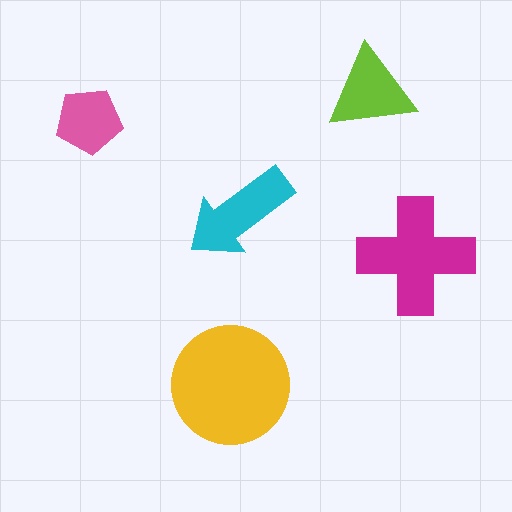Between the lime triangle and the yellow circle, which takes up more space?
The yellow circle.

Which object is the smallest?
The pink pentagon.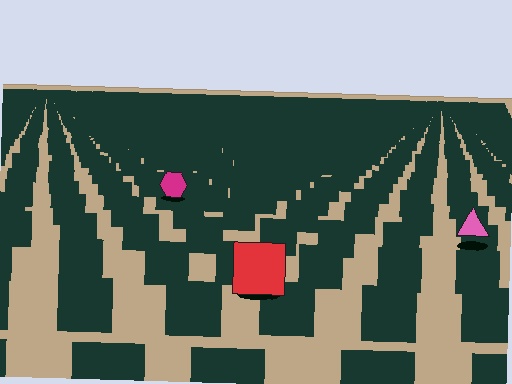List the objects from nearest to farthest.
From nearest to farthest: the red square, the pink triangle, the magenta hexagon.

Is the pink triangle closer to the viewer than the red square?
No. The red square is closer — you can tell from the texture gradient: the ground texture is coarser near it.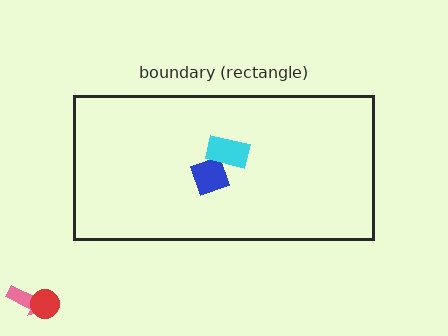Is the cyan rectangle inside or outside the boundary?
Inside.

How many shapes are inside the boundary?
2 inside, 2 outside.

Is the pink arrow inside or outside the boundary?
Outside.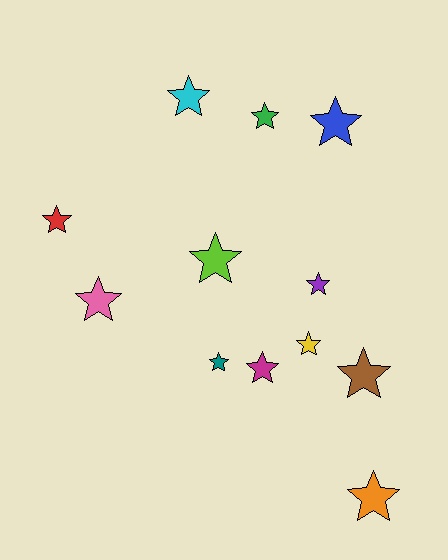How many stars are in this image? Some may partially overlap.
There are 12 stars.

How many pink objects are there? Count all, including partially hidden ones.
There is 1 pink object.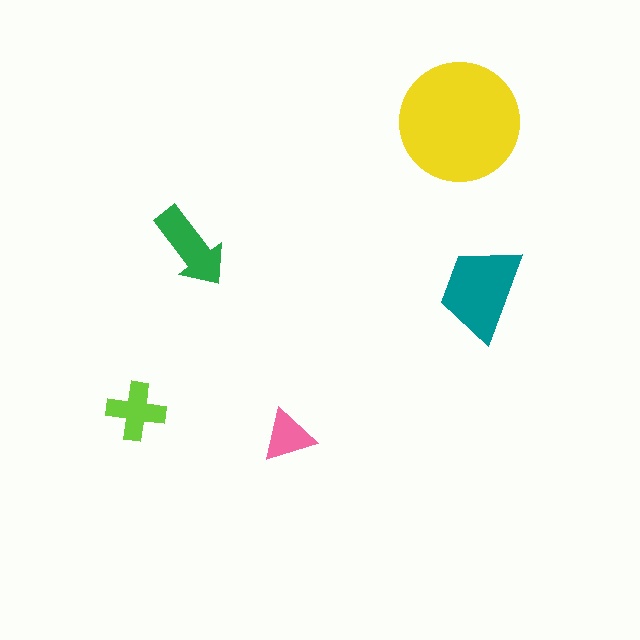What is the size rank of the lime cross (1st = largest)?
4th.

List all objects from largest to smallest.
The yellow circle, the teal trapezoid, the green arrow, the lime cross, the pink triangle.